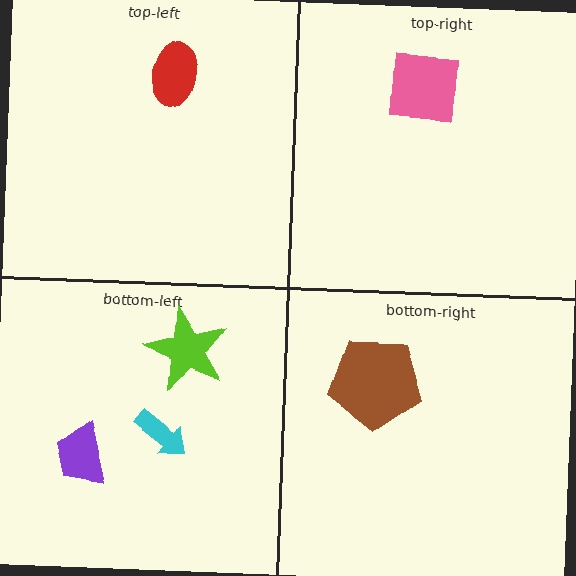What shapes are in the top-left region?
The red ellipse.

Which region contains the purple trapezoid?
The bottom-left region.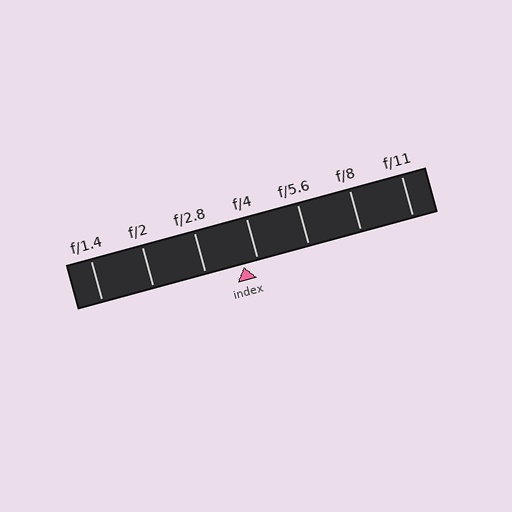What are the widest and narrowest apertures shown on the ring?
The widest aperture shown is f/1.4 and the narrowest is f/11.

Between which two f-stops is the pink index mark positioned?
The index mark is between f/2.8 and f/4.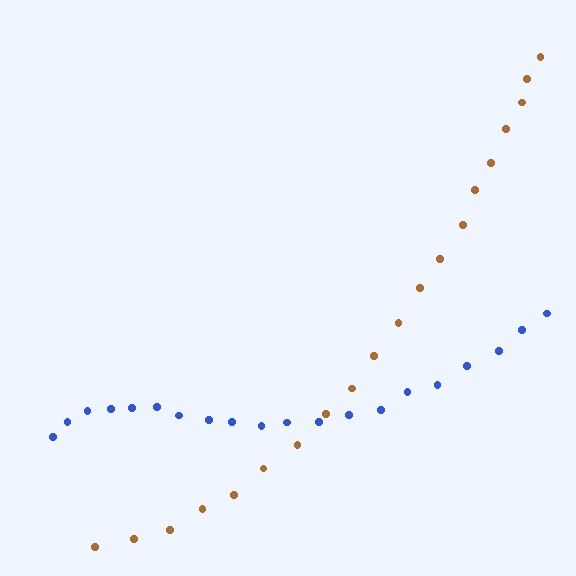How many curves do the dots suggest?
There are 2 distinct paths.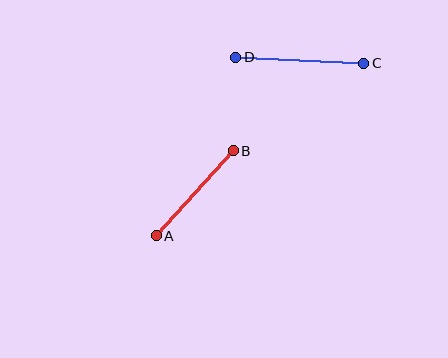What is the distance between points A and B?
The distance is approximately 115 pixels.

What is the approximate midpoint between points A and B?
The midpoint is at approximately (195, 193) pixels.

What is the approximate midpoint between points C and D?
The midpoint is at approximately (300, 60) pixels.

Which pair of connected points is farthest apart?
Points C and D are farthest apart.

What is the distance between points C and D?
The distance is approximately 128 pixels.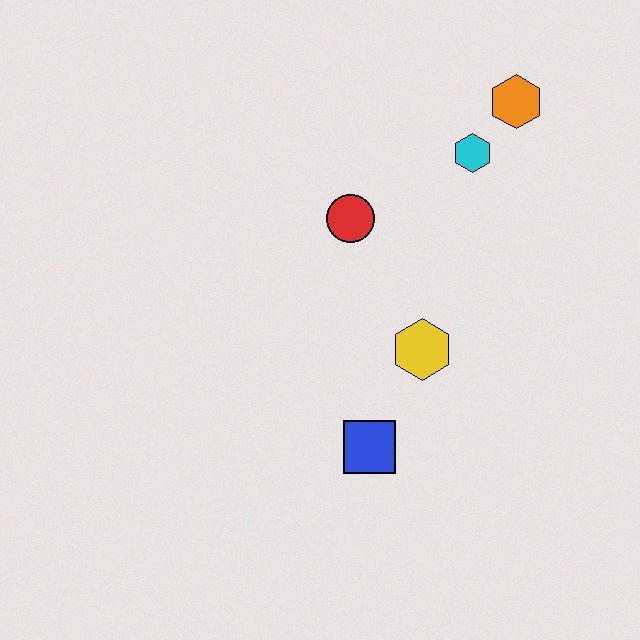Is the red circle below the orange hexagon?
Yes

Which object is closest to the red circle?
The cyan hexagon is closest to the red circle.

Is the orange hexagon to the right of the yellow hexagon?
Yes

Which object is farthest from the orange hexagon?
The blue square is farthest from the orange hexagon.